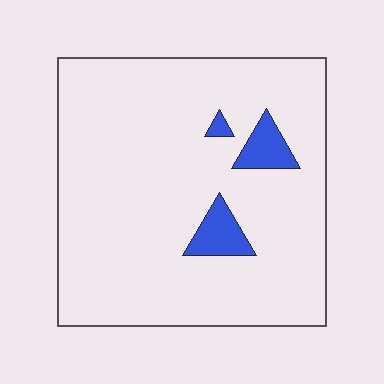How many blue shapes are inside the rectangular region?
3.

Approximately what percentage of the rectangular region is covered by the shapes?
Approximately 5%.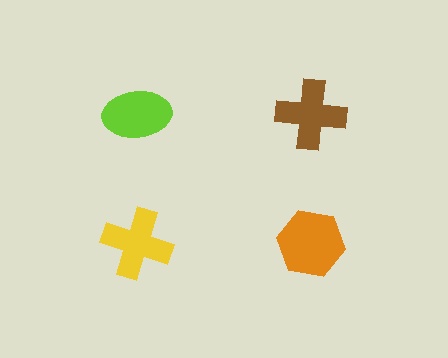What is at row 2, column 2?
An orange hexagon.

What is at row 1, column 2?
A brown cross.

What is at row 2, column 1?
A yellow cross.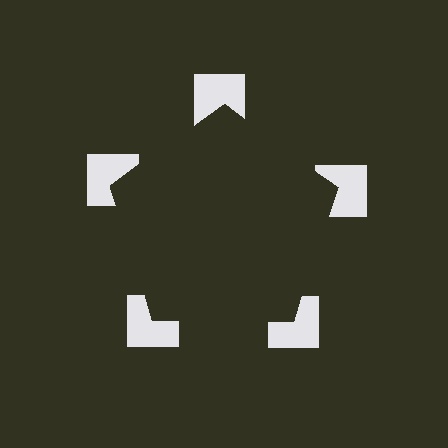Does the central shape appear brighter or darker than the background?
It typically appears slightly darker than the background, even though no actual brightness change is drawn.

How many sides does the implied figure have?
5 sides.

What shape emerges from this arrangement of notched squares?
An illusory pentagon — its edges are inferred from the aligned wedge cuts in the notched squares, not physically drawn.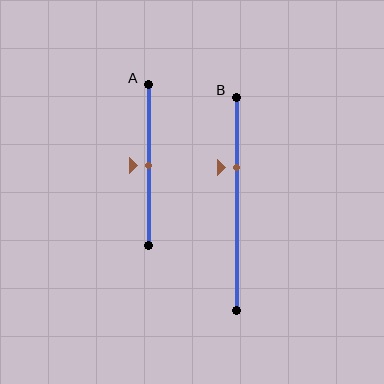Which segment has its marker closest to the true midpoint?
Segment A has its marker closest to the true midpoint.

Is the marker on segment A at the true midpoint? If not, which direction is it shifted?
Yes, the marker on segment A is at the true midpoint.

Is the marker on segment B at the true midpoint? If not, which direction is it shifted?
No, the marker on segment B is shifted upward by about 17% of the segment length.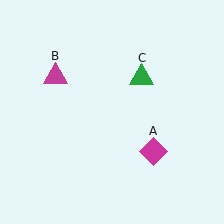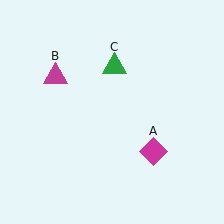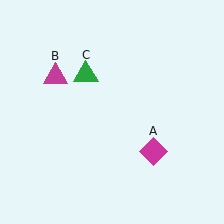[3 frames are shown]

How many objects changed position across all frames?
1 object changed position: green triangle (object C).